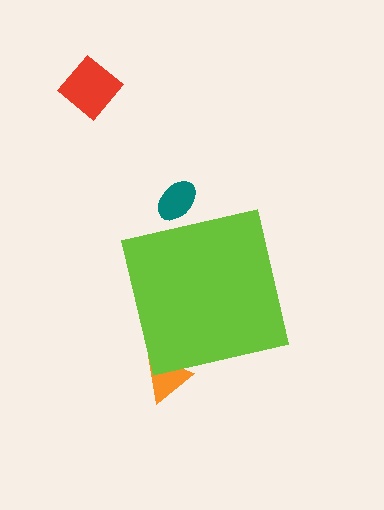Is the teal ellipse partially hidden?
Yes, the teal ellipse is partially hidden behind the lime square.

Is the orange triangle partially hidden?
Yes, the orange triangle is partially hidden behind the lime square.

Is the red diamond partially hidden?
No, the red diamond is fully visible.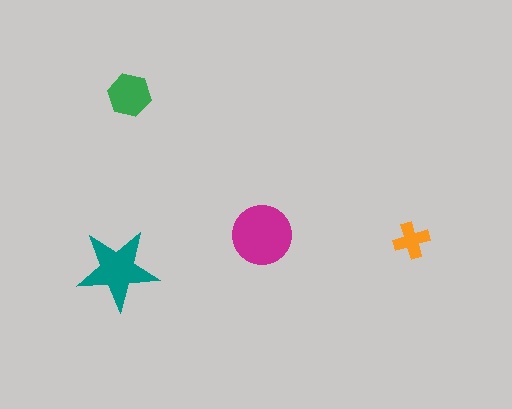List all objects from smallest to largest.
The orange cross, the green hexagon, the teal star, the magenta circle.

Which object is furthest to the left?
The teal star is leftmost.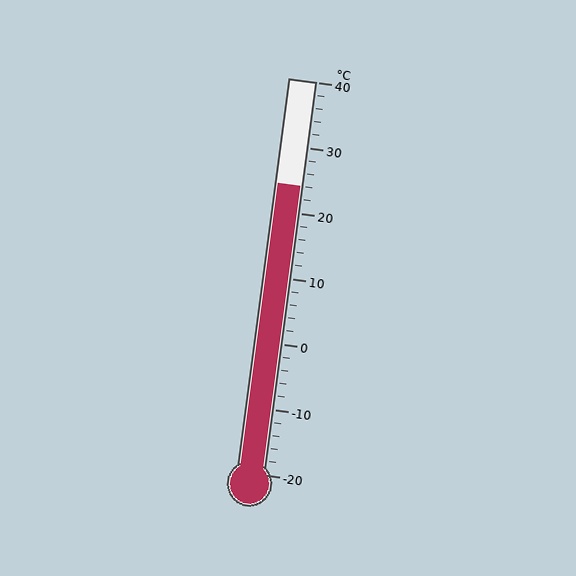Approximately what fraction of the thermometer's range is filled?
The thermometer is filled to approximately 75% of its range.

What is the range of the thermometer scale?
The thermometer scale ranges from -20°C to 40°C.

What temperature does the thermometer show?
The thermometer shows approximately 24°C.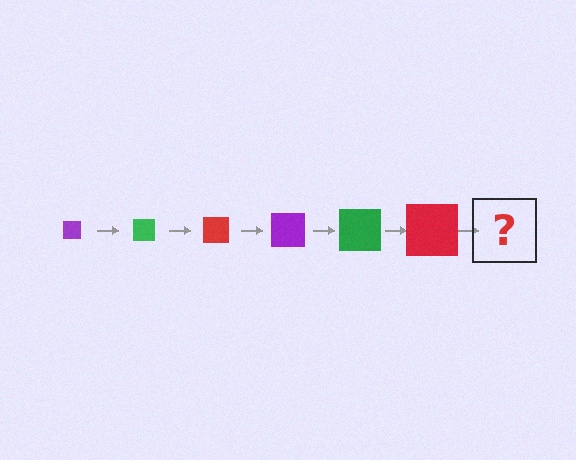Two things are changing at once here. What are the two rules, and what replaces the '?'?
The two rules are that the square grows larger each step and the color cycles through purple, green, and red. The '?' should be a purple square, larger than the previous one.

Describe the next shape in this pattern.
It should be a purple square, larger than the previous one.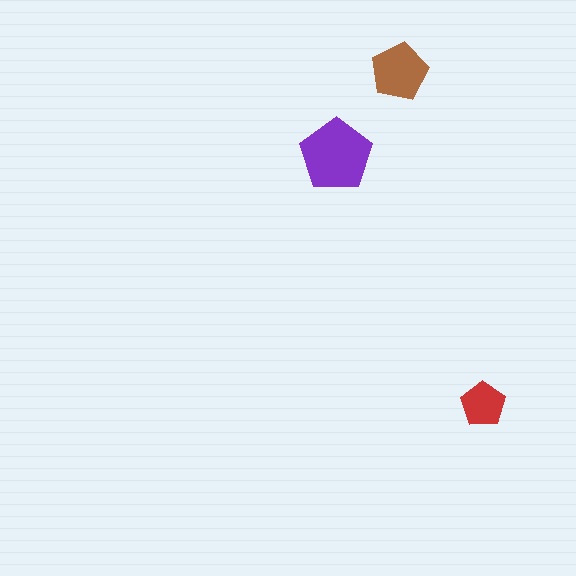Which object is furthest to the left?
The purple pentagon is leftmost.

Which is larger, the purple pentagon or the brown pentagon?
The purple one.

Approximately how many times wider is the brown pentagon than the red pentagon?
About 1.5 times wider.